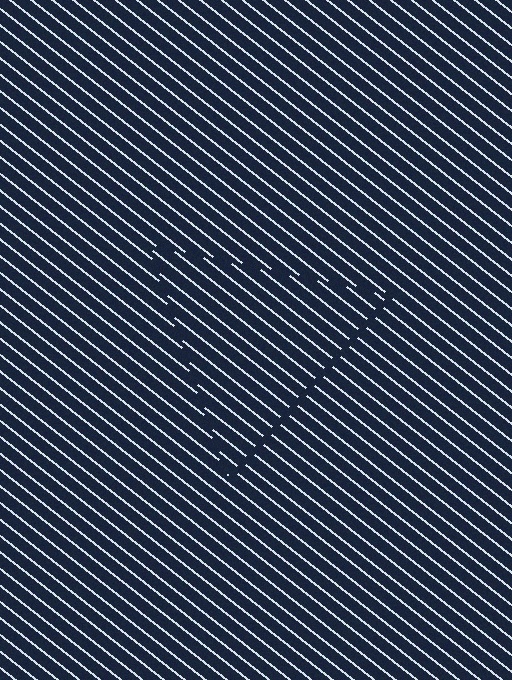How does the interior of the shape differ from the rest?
The interior of the shape contains the same grating, shifted by half a period — the contour is defined by the phase discontinuity where line-ends from the inner and outer gratings abut.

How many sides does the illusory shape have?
3 sides — the line-ends trace a triangle.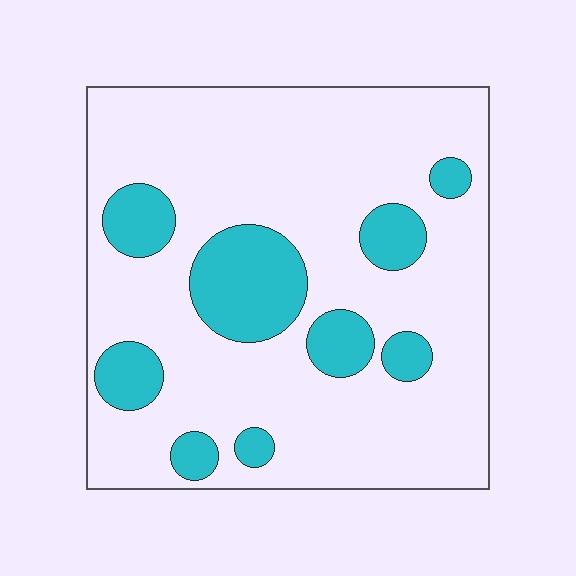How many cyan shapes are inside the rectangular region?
9.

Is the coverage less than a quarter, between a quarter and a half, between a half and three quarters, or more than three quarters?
Less than a quarter.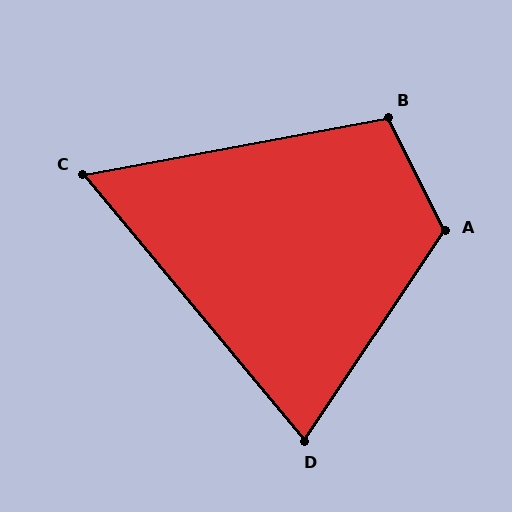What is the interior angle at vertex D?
Approximately 74 degrees (acute).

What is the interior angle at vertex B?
Approximately 106 degrees (obtuse).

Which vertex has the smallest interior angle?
C, at approximately 61 degrees.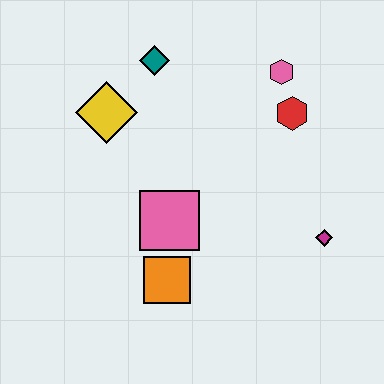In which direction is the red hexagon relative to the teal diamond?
The red hexagon is to the right of the teal diamond.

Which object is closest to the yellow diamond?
The teal diamond is closest to the yellow diamond.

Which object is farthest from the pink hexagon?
The orange square is farthest from the pink hexagon.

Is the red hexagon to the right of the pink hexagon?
Yes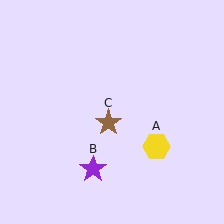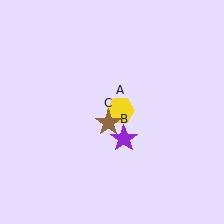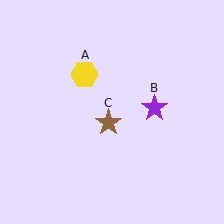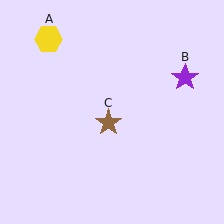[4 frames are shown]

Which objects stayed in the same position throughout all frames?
Brown star (object C) remained stationary.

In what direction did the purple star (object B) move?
The purple star (object B) moved up and to the right.